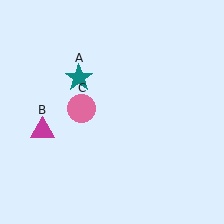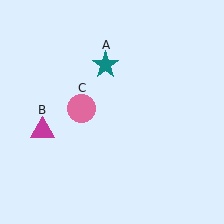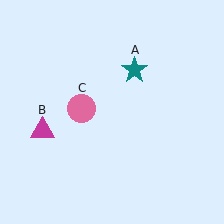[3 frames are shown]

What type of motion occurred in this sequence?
The teal star (object A) rotated clockwise around the center of the scene.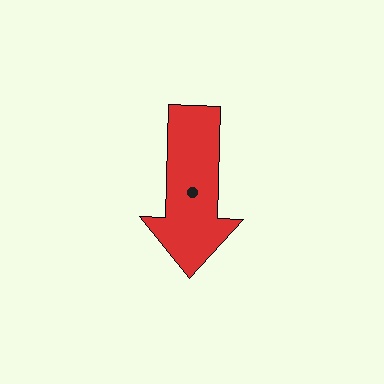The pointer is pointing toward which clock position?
Roughly 6 o'clock.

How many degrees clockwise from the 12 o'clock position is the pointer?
Approximately 182 degrees.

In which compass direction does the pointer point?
South.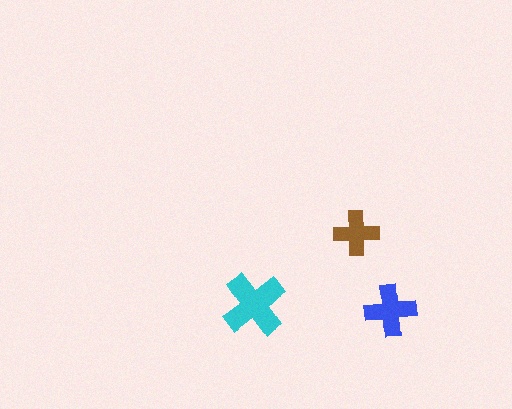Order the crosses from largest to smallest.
the cyan one, the blue one, the brown one.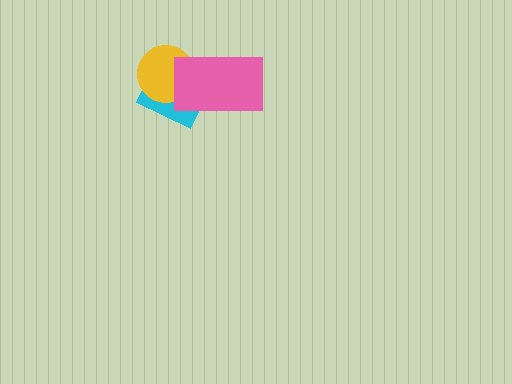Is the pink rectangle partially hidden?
No, no other shape covers it.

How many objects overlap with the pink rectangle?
2 objects overlap with the pink rectangle.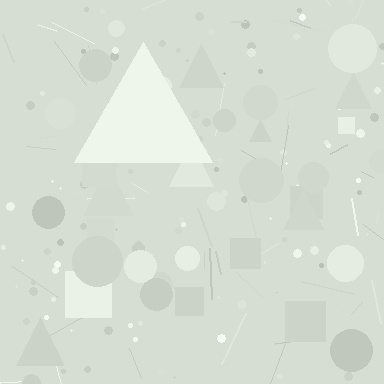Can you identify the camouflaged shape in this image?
The camouflaged shape is a triangle.